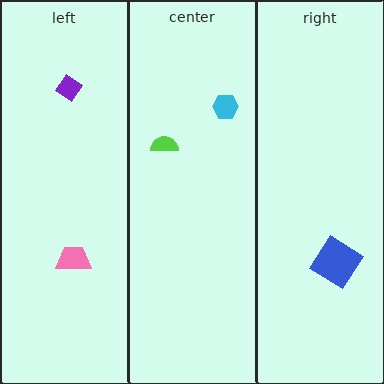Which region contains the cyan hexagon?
The center region.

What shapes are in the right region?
The blue diamond.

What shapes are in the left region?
The pink trapezoid, the purple diamond.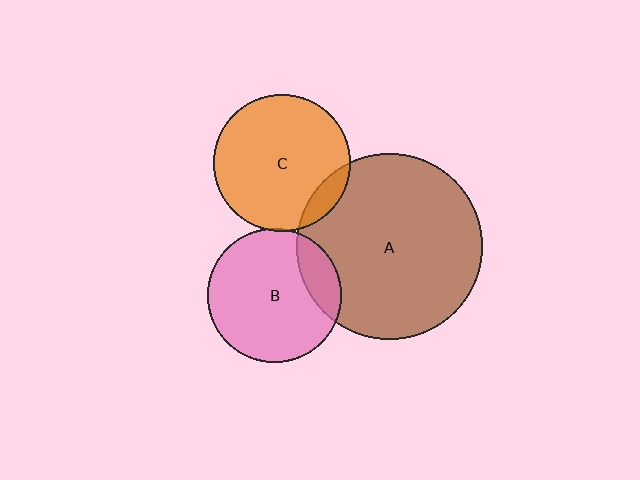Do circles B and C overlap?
Yes.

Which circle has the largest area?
Circle A (brown).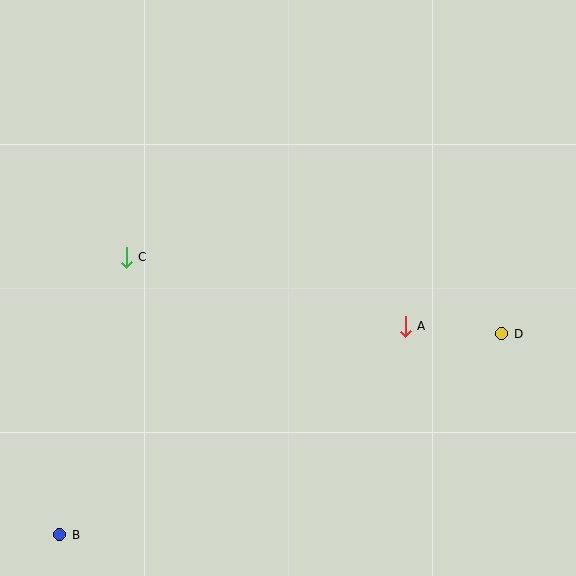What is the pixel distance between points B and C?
The distance between B and C is 285 pixels.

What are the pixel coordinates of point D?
Point D is at (502, 334).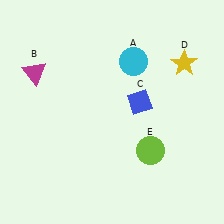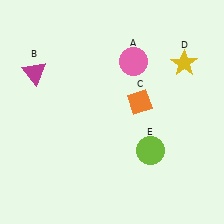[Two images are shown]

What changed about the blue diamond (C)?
In Image 1, C is blue. In Image 2, it changed to orange.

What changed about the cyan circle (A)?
In Image 1, A is cyan. In Image 2, it changed to pink.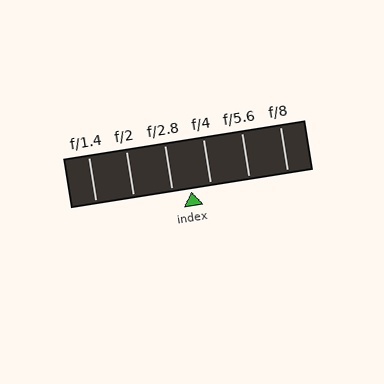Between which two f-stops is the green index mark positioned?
The index mark is between f/2.8 and f/4.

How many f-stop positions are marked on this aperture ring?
There are 6 f-stop positions marked.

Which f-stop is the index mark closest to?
The index mark is closest to f/2.8.